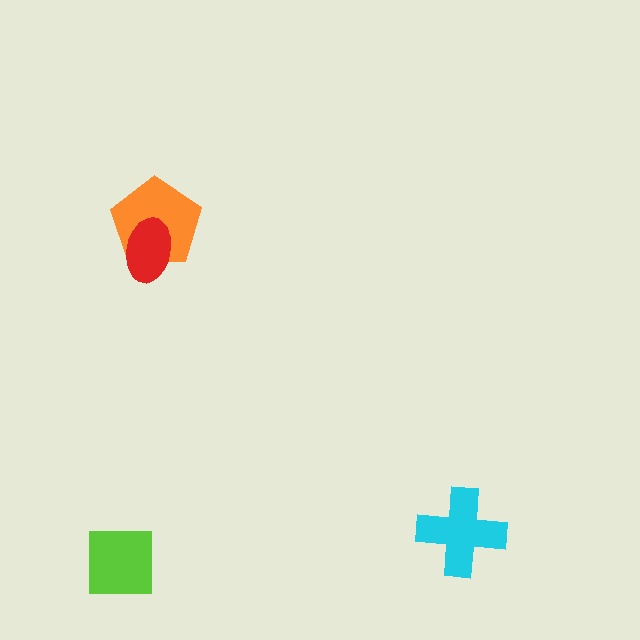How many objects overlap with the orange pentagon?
1 object overlaps with the orange pentagon.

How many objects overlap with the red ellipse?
1 object overlaps with the red ellipse.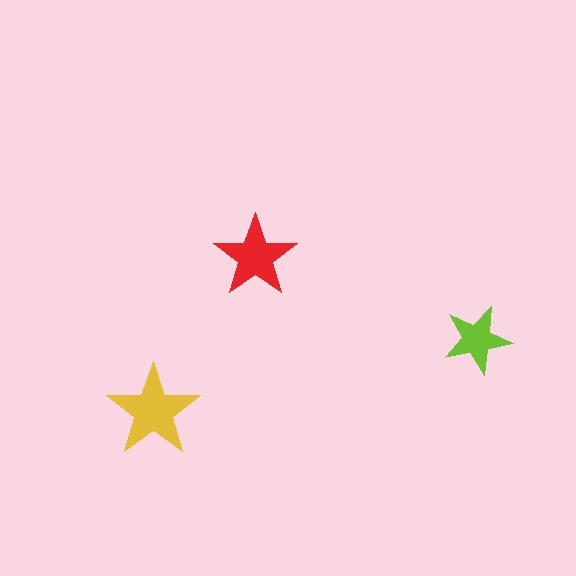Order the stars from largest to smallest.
the yellow one, the red one, the lime one.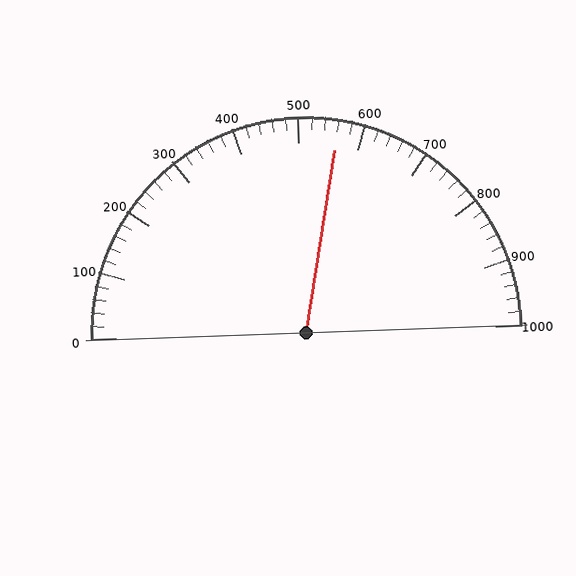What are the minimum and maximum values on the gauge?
The gauge ranges from 0 to 1000.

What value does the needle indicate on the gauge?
The needle indicates approximately 560.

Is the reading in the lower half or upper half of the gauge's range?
The reading is in the upper half of the range (0 to 1000).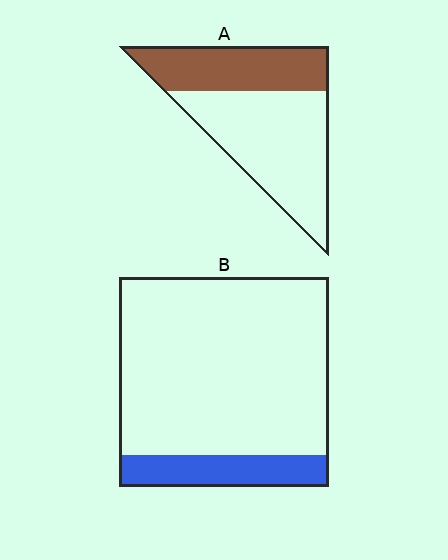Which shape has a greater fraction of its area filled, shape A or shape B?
Shape A.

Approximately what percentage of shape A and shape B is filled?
A is approximately 40% and B is approximately 15%.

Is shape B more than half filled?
No.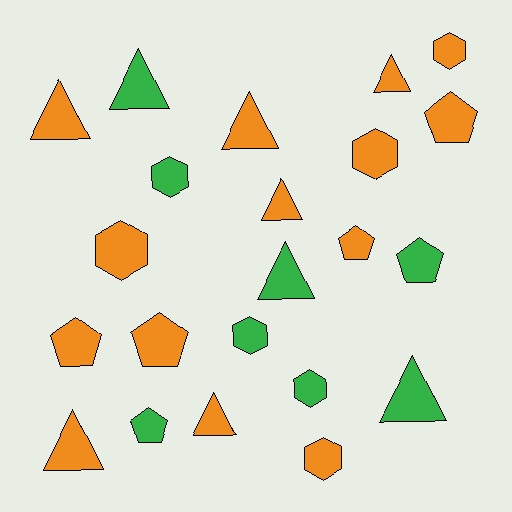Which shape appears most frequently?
Triangle, with 9 objects.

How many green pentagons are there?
There are 2 green pentagons.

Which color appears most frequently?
Orange, with 14 objects.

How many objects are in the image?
There are 22 objects.